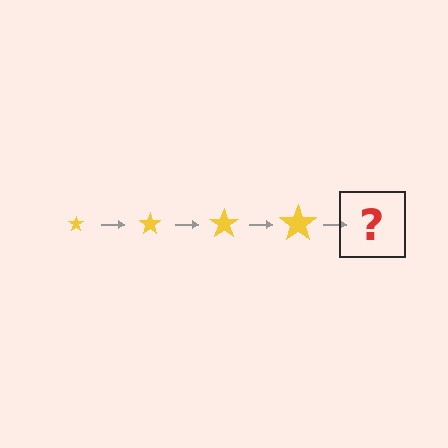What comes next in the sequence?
The next element should be a yellow star, larger than the previous one.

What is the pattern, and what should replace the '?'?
The pattern is that the star gets progressively larger each step. The '?' should be a yellow star, larger than the previous one.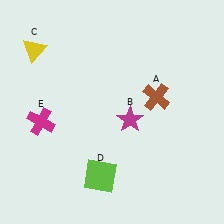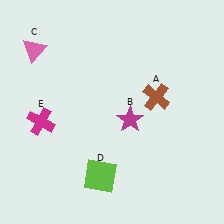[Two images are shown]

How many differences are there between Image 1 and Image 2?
There is 1 difference between the two images.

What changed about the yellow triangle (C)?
In Image 1, C is yellow. In Image 2, it changed to pink.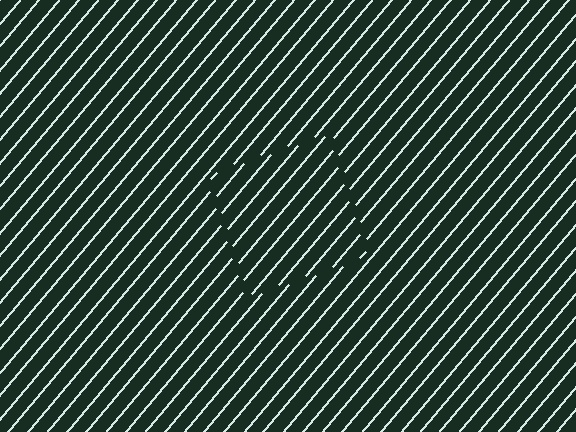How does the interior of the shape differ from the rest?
The interior of the shape contains the same grating, shifted by half a period — the contour is defined by the phase discontinuity where line-ends from the inner and outer gratings abut.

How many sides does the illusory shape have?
4 sides — the line-ends trace a square.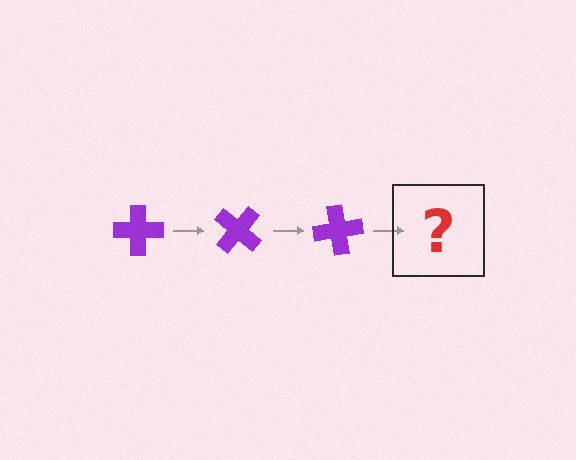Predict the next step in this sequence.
The next step is a purple cross rotated 120 degrees.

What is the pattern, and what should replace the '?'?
The pattern is that the cross rotates 40 degrees each step. The '?' should be a purple cross rotated 120 degrees.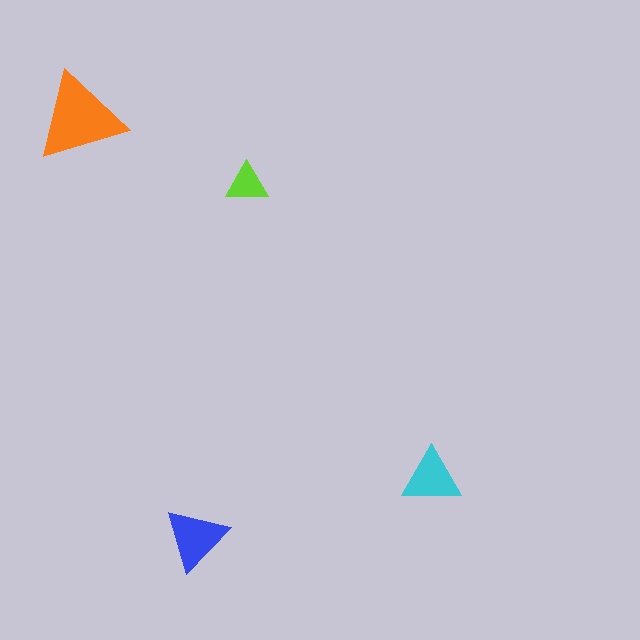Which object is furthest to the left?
The orange triangle is leftmost.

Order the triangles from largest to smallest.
the orange one, the blue one, the cyan one, the lime one.